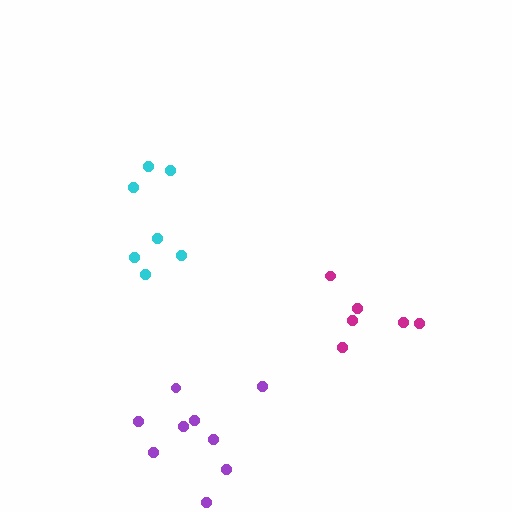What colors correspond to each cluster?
The clusters are colored: magenta, purple, cyan.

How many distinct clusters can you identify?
There are 3 distinct clusters.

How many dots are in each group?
Group 1: 6 dots, Group 2: 9 dots, Group 3: 7 dots (22 total).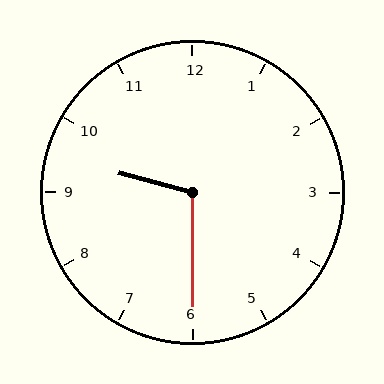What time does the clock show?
9:30.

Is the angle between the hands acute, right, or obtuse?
It is obtuse.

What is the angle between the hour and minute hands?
Approximately 105 degrees.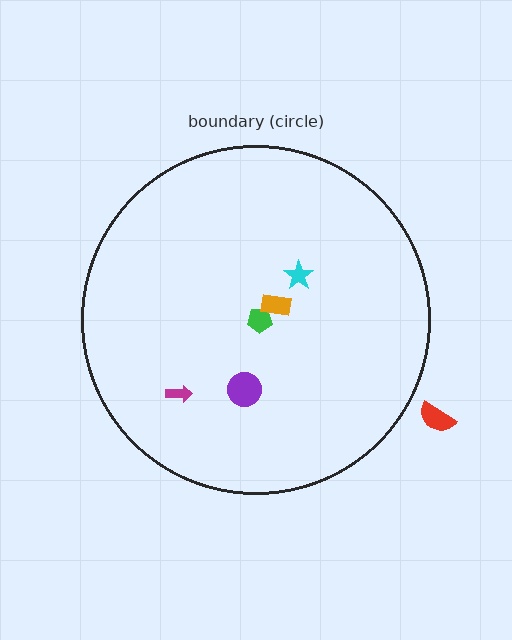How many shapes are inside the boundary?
5 inside, 1 outside.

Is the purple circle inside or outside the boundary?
Inside.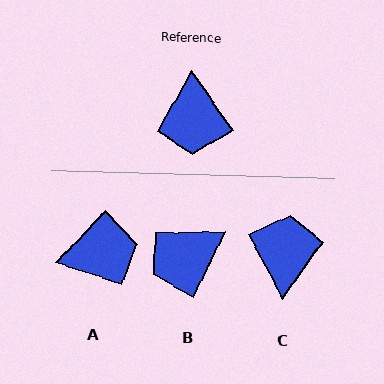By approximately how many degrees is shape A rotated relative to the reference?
Approximately 101 degrees counter-clockwise.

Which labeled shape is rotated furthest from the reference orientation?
C, about 174 degrees away.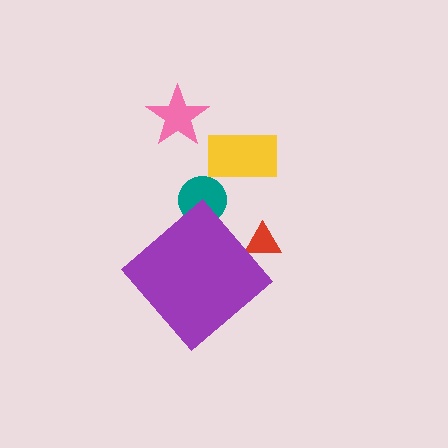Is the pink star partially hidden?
No, the pink star is fully visible.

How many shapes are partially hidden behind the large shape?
2 shapes are partially hidden.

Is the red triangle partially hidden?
Yes, the red triangle is partially hidden behind the purple diamond.